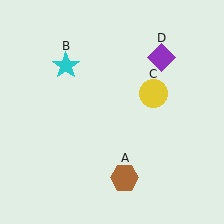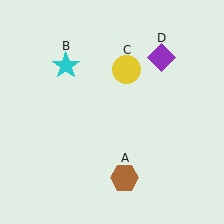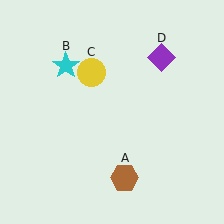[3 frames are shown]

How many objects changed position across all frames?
1 object changed position: yellow circle (object C).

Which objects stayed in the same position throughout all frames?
Brown hexagon (object A) and cyan star (object B) and purple diamond (object D) remained stationary.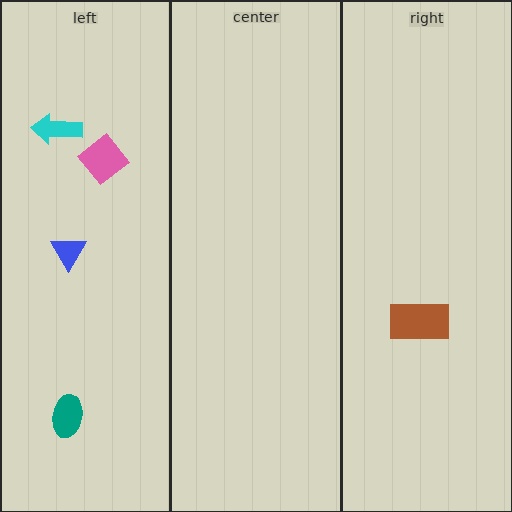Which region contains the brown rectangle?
The right region.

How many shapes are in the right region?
1.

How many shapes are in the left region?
4.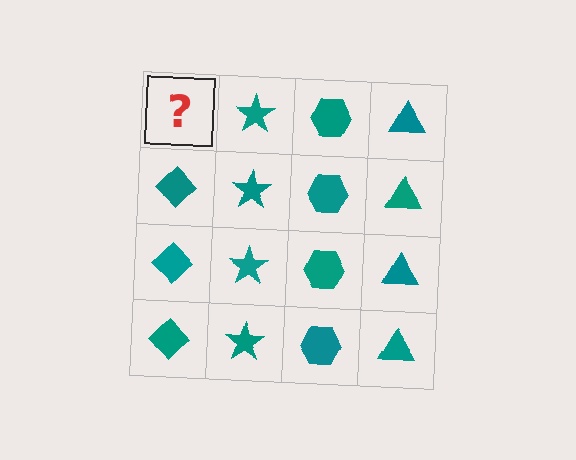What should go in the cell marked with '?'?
The missing cell should contain a teal diamond.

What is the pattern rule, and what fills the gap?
The rule is that each column has a consistent shape. The gap should be filled with a teal diamond.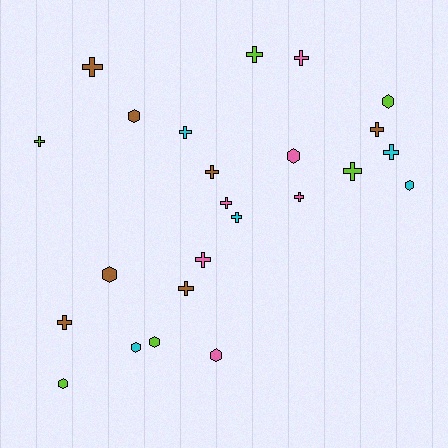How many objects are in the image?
There are 24 objects.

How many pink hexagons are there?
There are 2 pink hexagons.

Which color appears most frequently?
Brown, with 7 objects.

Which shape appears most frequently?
Cross, with 15 objects.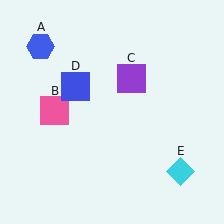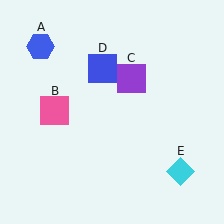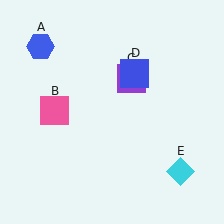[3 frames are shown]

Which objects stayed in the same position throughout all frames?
Blue hexagon (object A) and pink square (object B) and purple square (object C) and cyan diamond (object E) remained stationary.